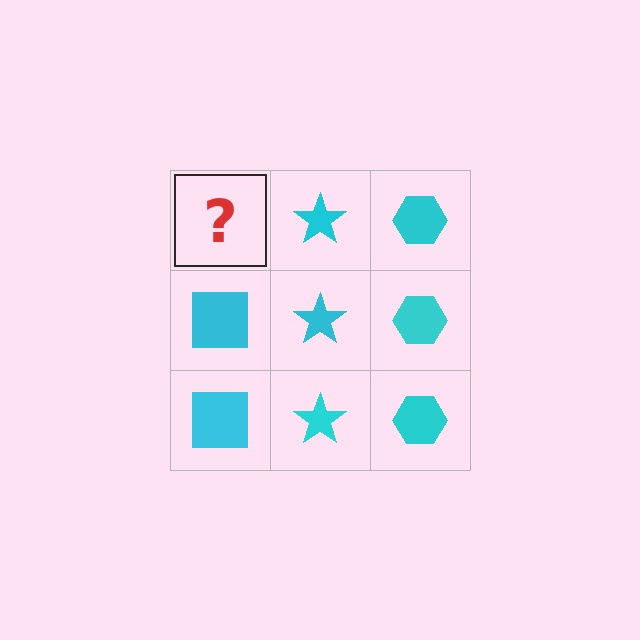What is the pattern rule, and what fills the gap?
The rule is that each column has a consistent shape. The gap should be filled with a cyan square.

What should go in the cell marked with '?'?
The missing cell should contain a cyan square.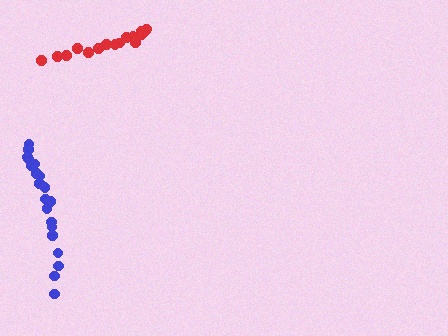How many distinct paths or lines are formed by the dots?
There are 2 distinct paths.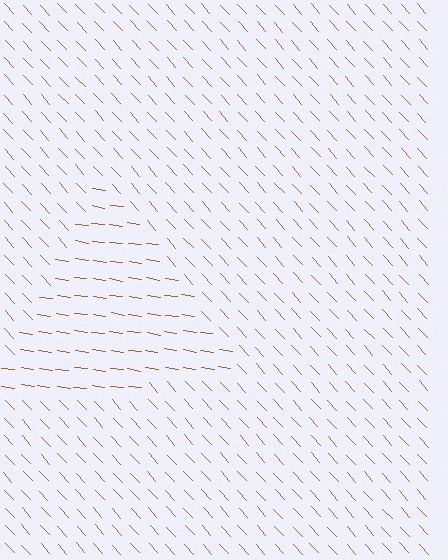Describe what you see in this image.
The image is filled with small brown line segments. A triangle region in the image has lines oriented differently from the surrounding lines, creating a visible texture boundary.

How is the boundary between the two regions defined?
The boundary is defined purely by a change in line orientation (approximately 39 degrees difference). All lines are the same color and thickness.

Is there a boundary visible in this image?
Yes, there is a texture boundary formed by a change in line orientation.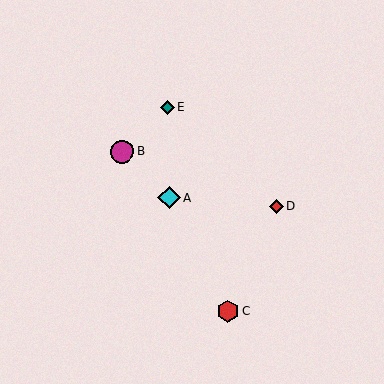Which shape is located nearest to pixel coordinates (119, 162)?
The magenta circle (labeled B) at (122, 151) is nearest to that location.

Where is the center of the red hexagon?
The center of the red hexagon is at (228, 311).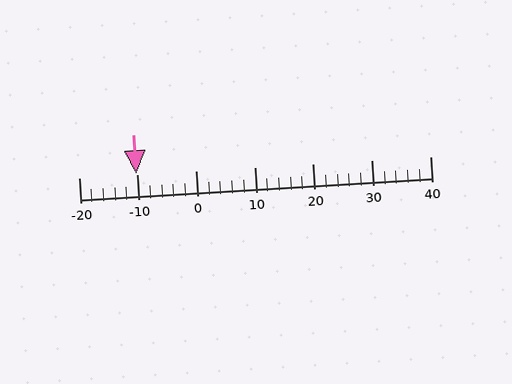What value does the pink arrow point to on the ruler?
The pink arrow points to approximately -10.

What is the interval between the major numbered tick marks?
The major tick marks are spaced 10 units apart.